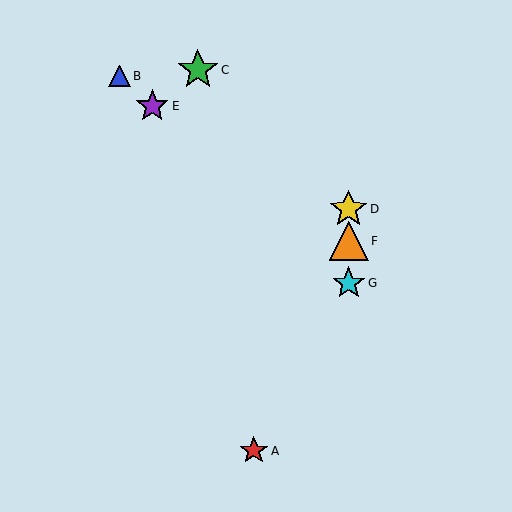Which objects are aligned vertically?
Objects D, F, G are aligned vertically.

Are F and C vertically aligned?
No, F is at x≈349 and C is at x≈198.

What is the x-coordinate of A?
Object A is at x≈254.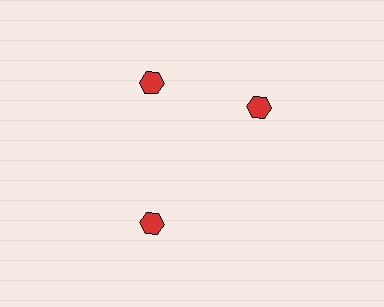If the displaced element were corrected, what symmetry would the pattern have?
It would have 3-fold rotational symmetry — the pattern would map onto itself every 120 degrees.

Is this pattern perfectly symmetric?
No. The 3 red hexagons are arranged in a ring, but one element near the 3 o'clock position is rotated out of alignment along the ring, breaking the 3-fold rotational symmetry.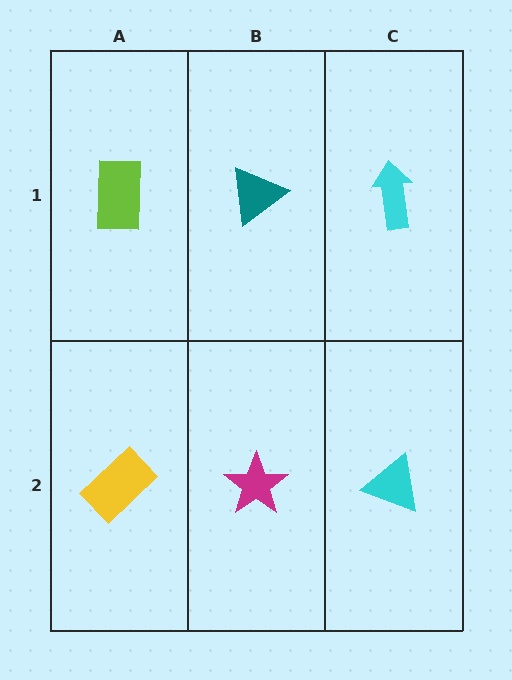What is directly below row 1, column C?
A cyan triangle.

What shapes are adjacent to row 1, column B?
A magenta star (row 2, column B), a lime rectangle (row 1, column A), a cyan arrow (row 1, column C).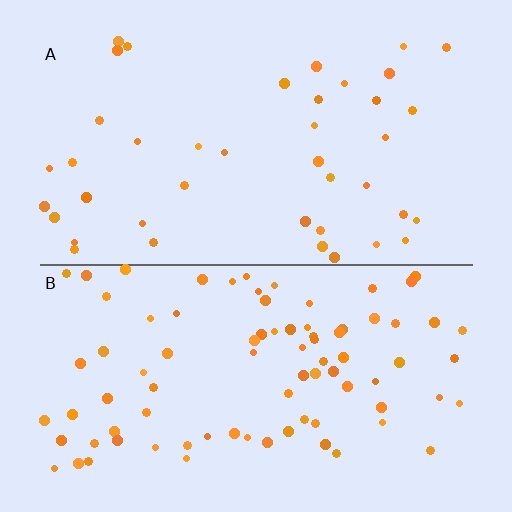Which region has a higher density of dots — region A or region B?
B (the bottom).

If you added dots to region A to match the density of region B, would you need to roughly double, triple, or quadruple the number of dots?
Approximately double.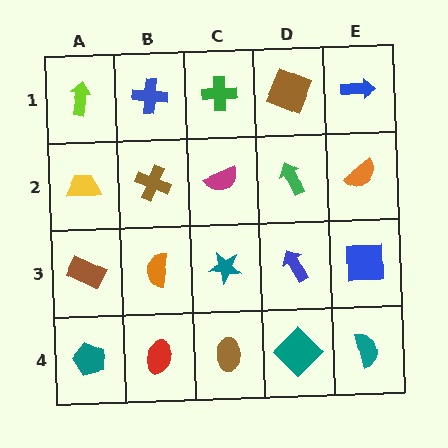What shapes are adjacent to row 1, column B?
A brown cross (row 2, column B), a lime arrow (row 1, column A), a green cross (row 1, column C).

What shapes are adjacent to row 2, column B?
A blue cross (row 1, column B), an orange semicircle (row 3, column B), a yellow trapezoid (row 2, column A), a magenta semicircle (row 2, column C).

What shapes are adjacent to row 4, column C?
A teal star (row 3, column C), a red ellipse (row 4, column B), a teal diamond (row 4, column D).